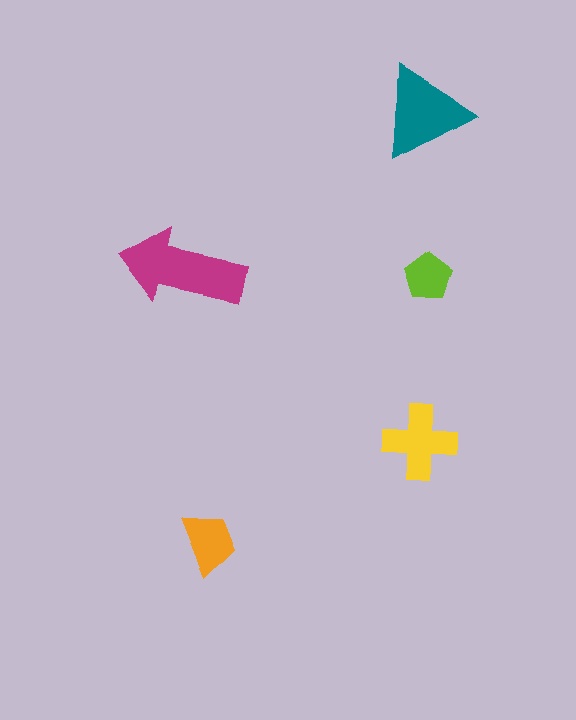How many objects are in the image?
There are 5 objects in the image.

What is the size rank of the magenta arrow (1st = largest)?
1st.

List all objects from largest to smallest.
The magenta arrow, the teal triangle, the yellow cross, the orange trapezoid, the lime pentagon.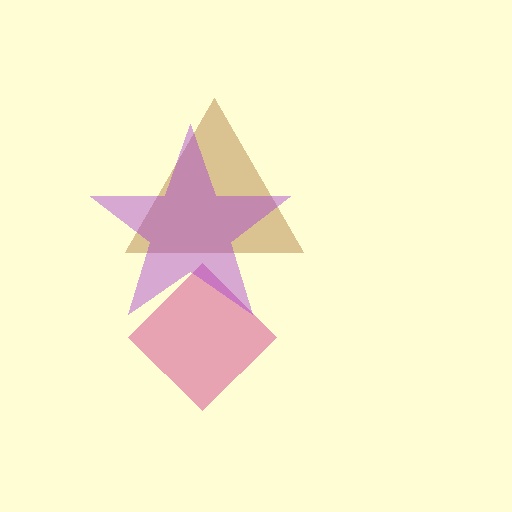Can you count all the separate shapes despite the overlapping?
Yes, there are 3 separate shapes.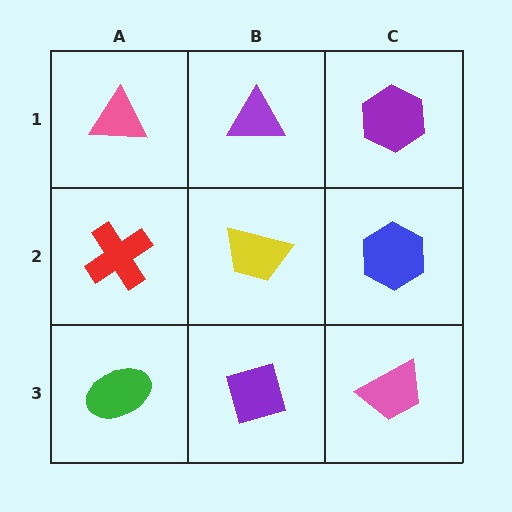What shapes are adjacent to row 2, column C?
A purple hexagon (row 1, column C), a pink trapezoid (row 3, column C), a yellow trapezoid (row 2, column B).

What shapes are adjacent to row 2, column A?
A pink triangle (row 1, column A), a green ellipse (row 3, column A), a yellow trapezoid (row 2, column B).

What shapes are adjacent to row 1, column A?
A red cross (row 2, column A), a purple triangle (row 1, column B).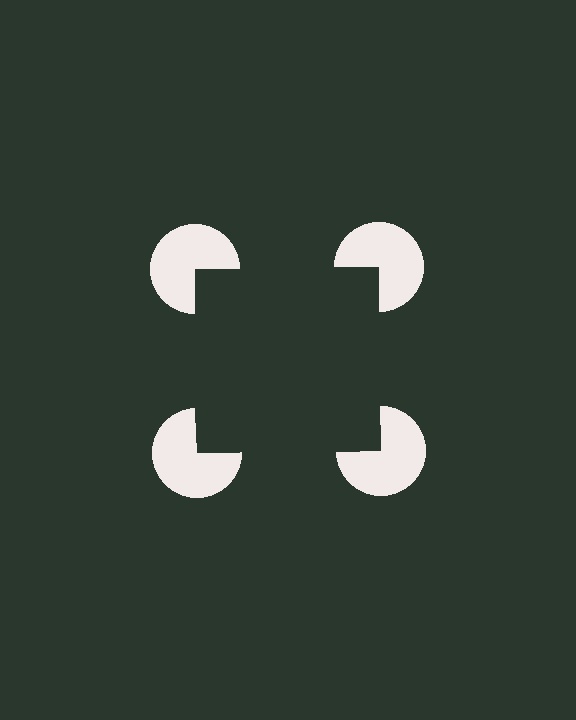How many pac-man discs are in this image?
There are 4 — one at each vertex of the illusory square.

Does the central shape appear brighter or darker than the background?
It typically appears slightly darker than the background, even though no actual brightness change is drawn.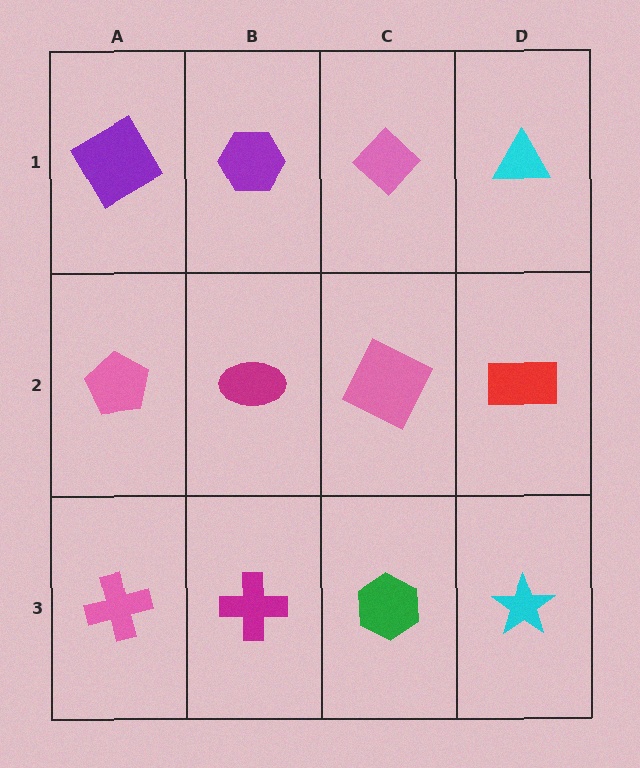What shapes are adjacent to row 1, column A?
A pink pentagon (row 2, column A), a purple hexagon (row 1, column B).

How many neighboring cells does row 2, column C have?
4.